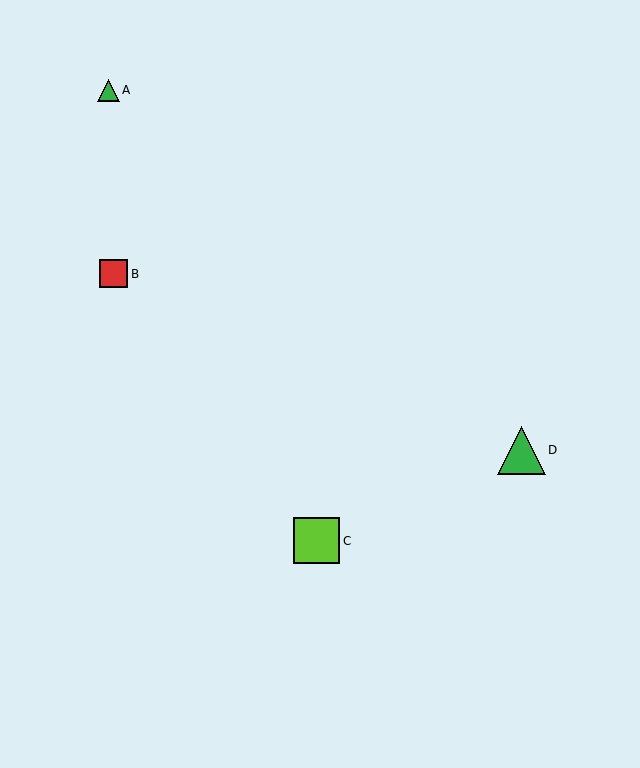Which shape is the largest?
The green triangle (labeled D) is the largest.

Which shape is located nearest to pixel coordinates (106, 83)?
The green triangle (labeled A) at (108, 90) is nearest to that location.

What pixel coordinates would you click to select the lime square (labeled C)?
Click at (317, 541) to select the lime square C.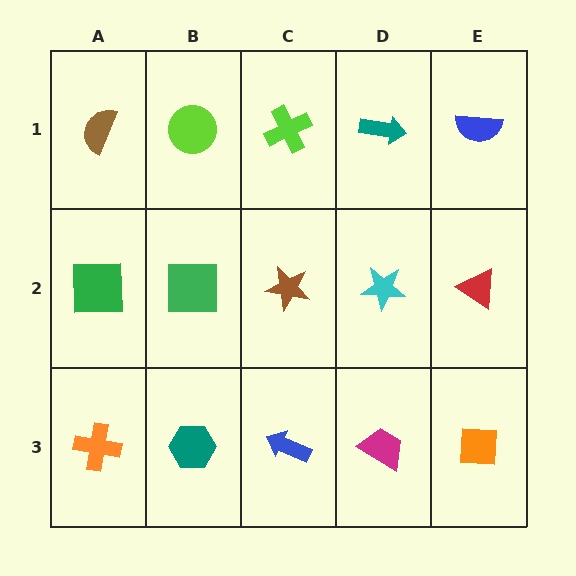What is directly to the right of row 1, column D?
A blue semicircle.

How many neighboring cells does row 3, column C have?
3.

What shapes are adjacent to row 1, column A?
A green square (row 2, column A), a lime circle (row 1, column B).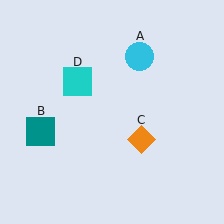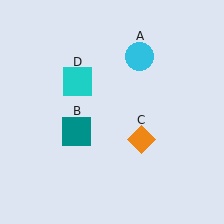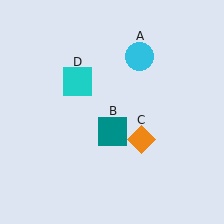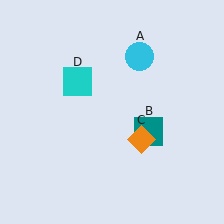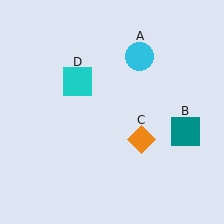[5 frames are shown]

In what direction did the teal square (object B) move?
The teal square (object B) moved right.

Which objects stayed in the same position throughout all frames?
Cyan circle (object A) and orange diamond (object C) and cyan square (object D) remained stationary.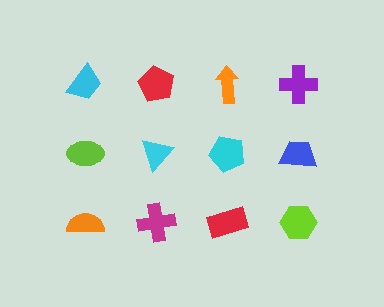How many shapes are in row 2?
4 shapes.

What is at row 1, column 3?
An orange arrow.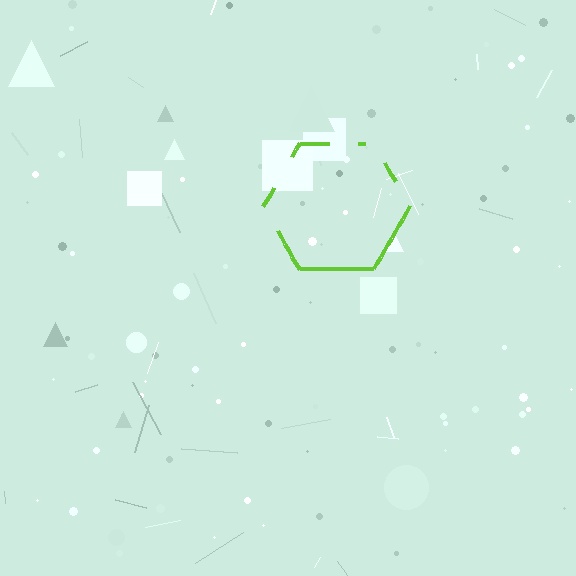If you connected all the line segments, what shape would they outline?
They would outline a hexagon.